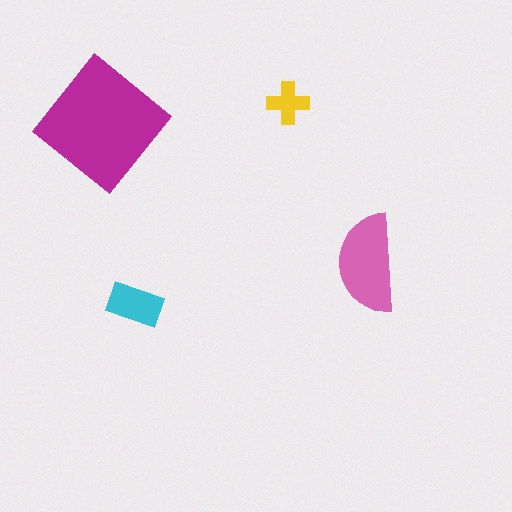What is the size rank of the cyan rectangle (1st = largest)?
3rd.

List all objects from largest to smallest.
The magenta diamond, the pink semicircle, the cyan rectangle, the yellow cross.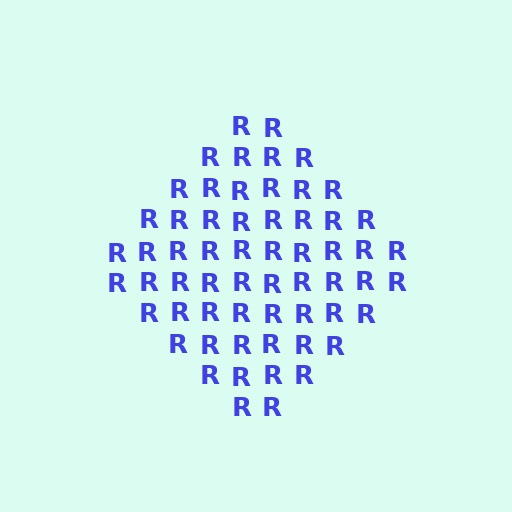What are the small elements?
The small elements are letter R's.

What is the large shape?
The large shape is a diamond.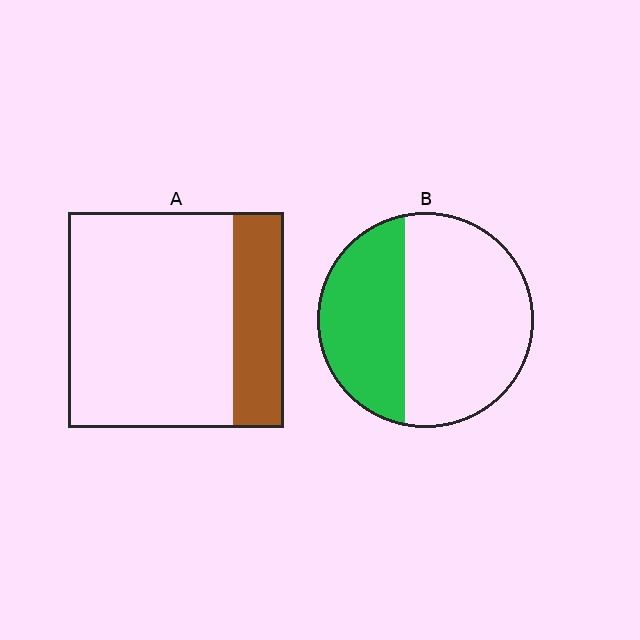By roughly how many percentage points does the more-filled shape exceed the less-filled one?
By roughly 15 percentage points (B over A).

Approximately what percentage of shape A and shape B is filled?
A is approximately 25% and B is approximately 40%.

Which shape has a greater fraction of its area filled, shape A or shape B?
Shape B.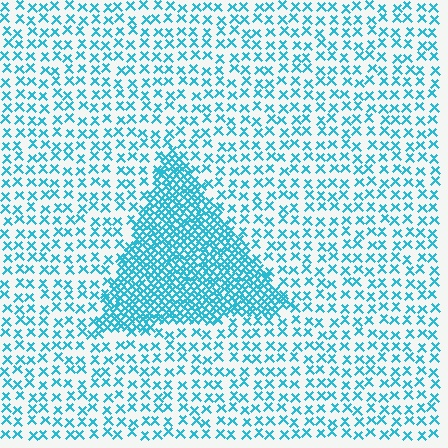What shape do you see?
I see a triangle.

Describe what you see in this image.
The image contains small cyan elements arranged at two different densities. A triangle-shaped region is visible where the elements are more densely packed than the surrounding area.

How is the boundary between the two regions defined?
The boundary is defined by a change in element density (approximately 2.9x ratio). All elements are the same color, size, and shape.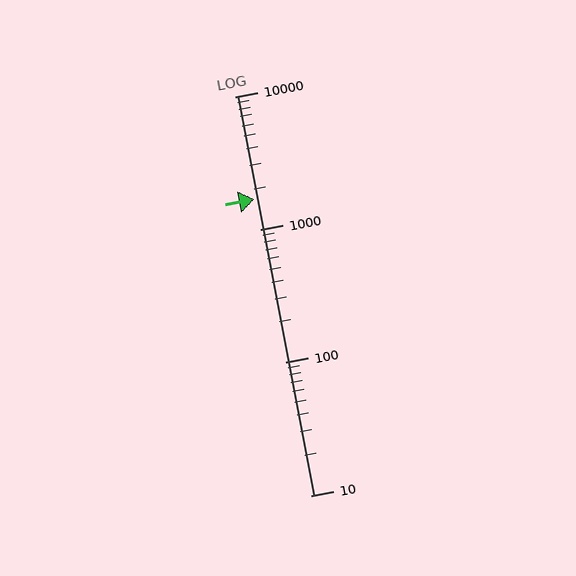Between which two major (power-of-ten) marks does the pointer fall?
The pointer is between 1000 and 10000.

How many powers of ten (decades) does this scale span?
The scale spans 3 decades, from 10 to 10000.